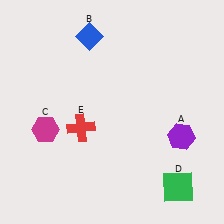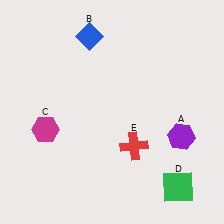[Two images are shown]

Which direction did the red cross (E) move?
The red cross (E) moved right.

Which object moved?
The red cross (E) moved right.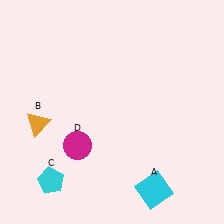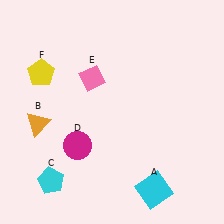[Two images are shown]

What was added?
A pink diamond (E), a yellow pentagon (F) were added in Image 2.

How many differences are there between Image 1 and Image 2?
There are 2 differences between the two images.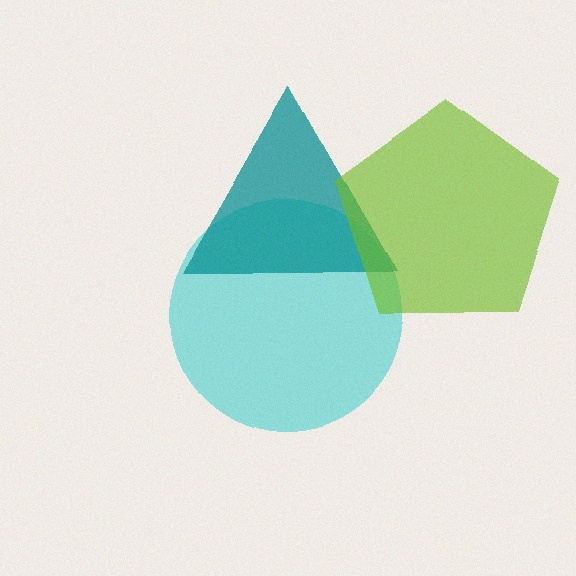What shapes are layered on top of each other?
The layered shapes are: a cyan circle, a teal triangle, a lime pentagon.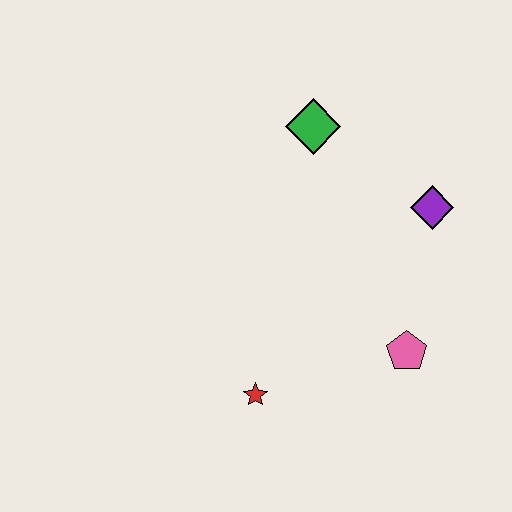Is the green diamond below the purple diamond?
No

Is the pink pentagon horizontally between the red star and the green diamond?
No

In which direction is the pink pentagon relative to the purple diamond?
The pink pentagon is below the purple diamond.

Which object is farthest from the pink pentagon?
The green diamond is farthest from the pink pentagon.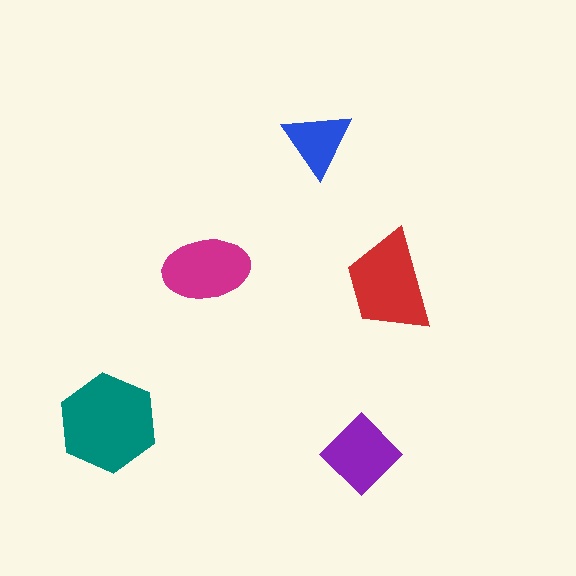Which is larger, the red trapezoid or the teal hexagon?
The teal hexagon.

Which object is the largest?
The teal hexagon.